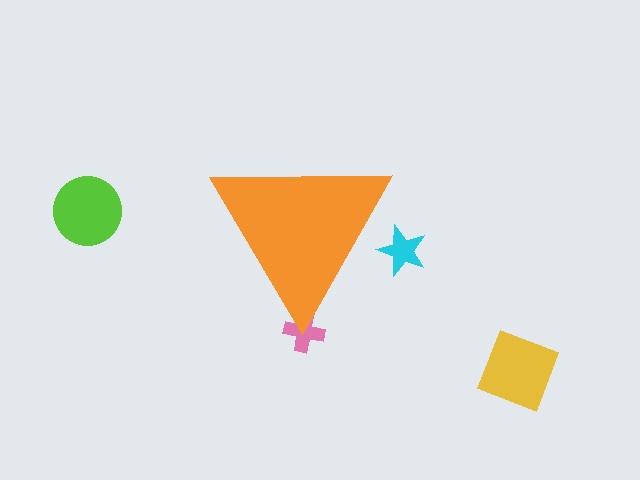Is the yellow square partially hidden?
No, the yellow square is fully visible.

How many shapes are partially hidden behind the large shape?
2 shapes are partially hidden.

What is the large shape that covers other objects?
An orange triangle.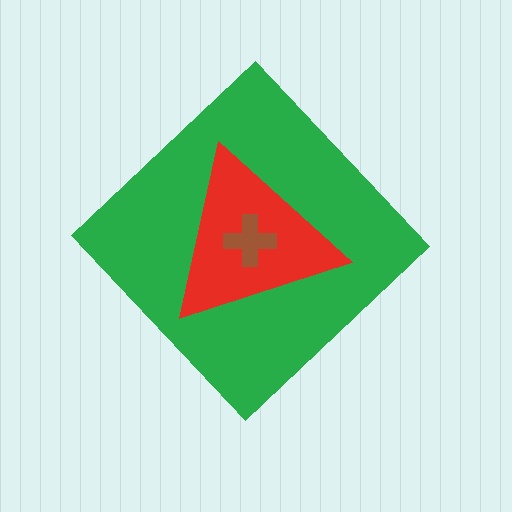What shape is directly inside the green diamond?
The red triangle.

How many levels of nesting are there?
3.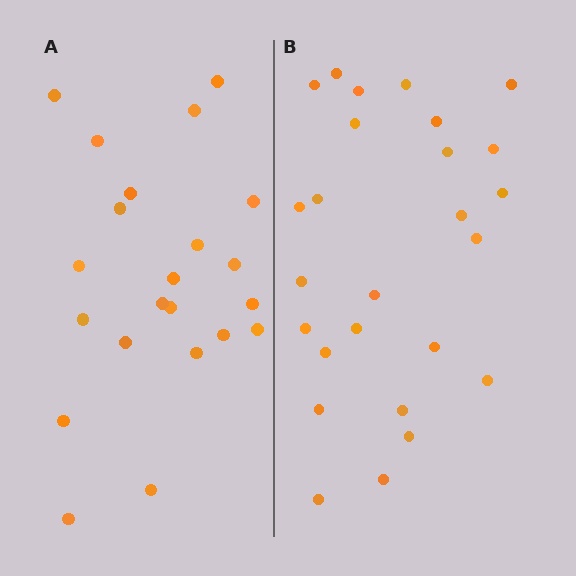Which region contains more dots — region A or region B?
Region B (the right region) has more dots.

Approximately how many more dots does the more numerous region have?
Region B has about 4 more dots than region A.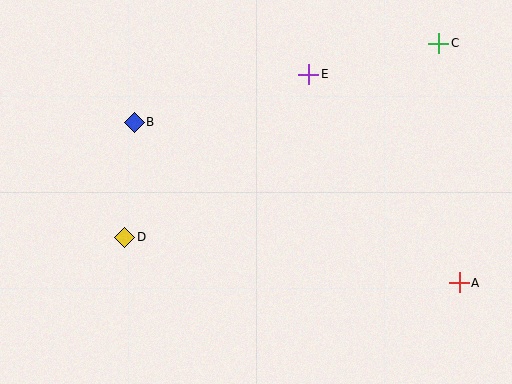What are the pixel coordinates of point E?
Point E is at (309, 74).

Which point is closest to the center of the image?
Point E at (309, 74) is closest to the center.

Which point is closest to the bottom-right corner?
Point A is closest to the bottom-right corner.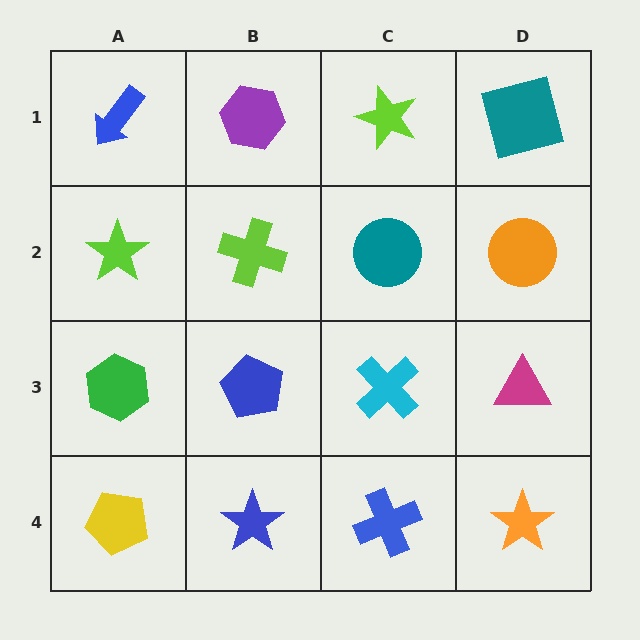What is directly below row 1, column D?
An orange circle.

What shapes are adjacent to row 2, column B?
A purple hexagon (row 1, column B), a blue pentagon (row 3, column B), a lime star (row 2, column A), a teal circle (row 2, column C).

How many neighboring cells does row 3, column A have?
3.